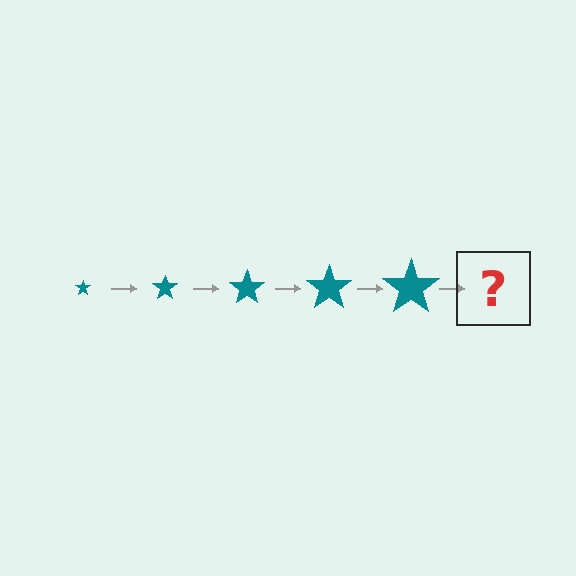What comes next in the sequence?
The next element should be a teal star, larger than the previous one.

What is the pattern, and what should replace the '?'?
The pattern is that the star gets progressively larger each step. The '?' should be a teal star, larger than the previous one.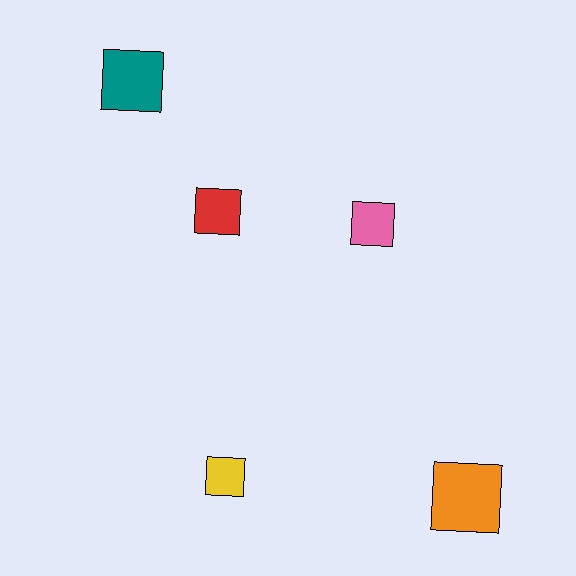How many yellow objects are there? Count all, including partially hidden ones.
There is 1 yellow object.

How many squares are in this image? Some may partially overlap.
There are 5 squares.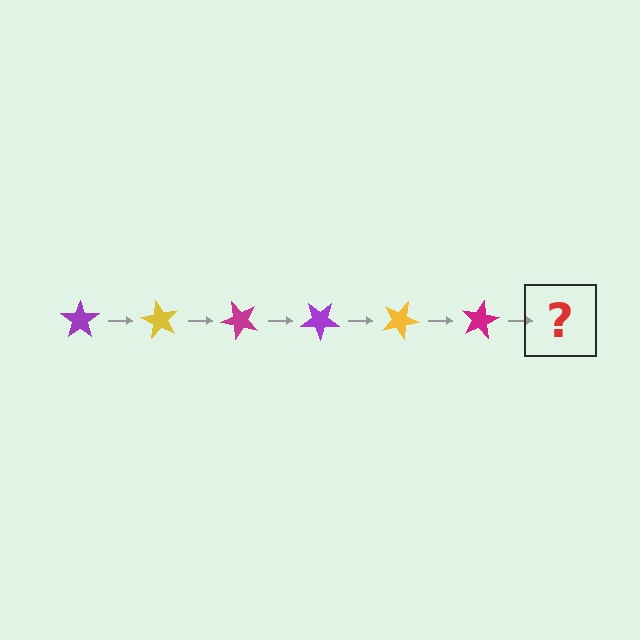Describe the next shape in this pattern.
It should be a purple star, rotated 360 degrees from the start.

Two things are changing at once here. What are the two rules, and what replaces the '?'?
The two rules are that it rotates 60 degrees each step and the color cycles through purple, yellow, and magenta. The '?' should be a purple star, rotated 360 degrees from the start.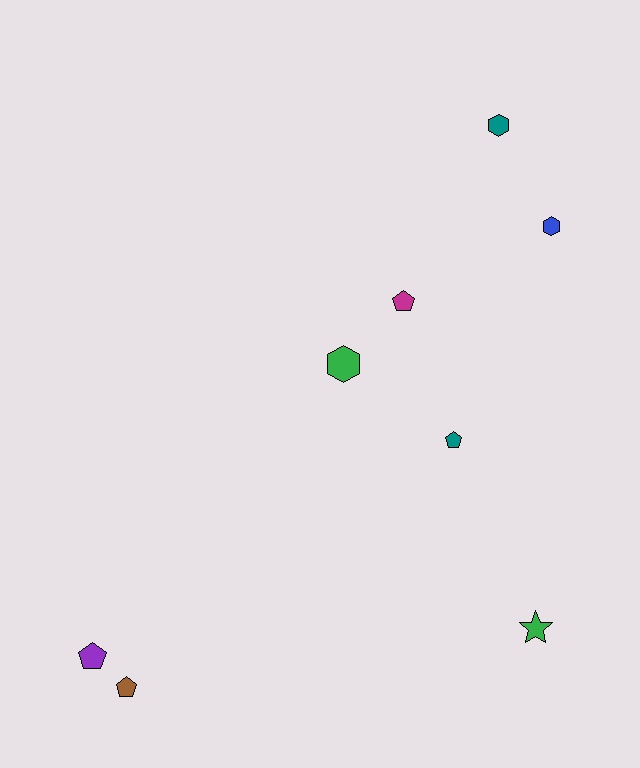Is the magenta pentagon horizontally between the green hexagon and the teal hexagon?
Yes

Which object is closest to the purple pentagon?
The brown pentagon is closest to the purple pentagon.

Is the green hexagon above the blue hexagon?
No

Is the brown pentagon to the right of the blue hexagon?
No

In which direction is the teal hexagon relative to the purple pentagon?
The teal hexagon is above the purple pentagon.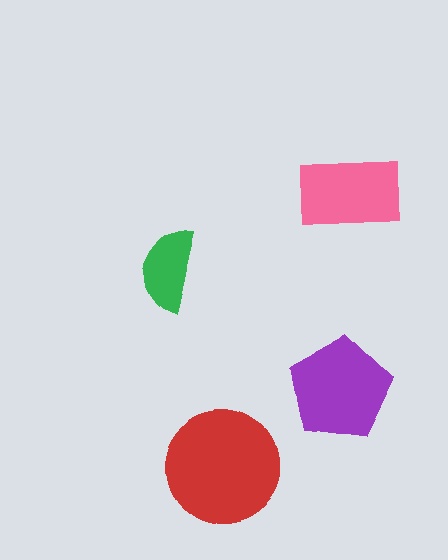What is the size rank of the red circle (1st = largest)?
1st.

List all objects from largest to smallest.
The red circle, the purple pentagon, the pink rectangle, the green semicircle.